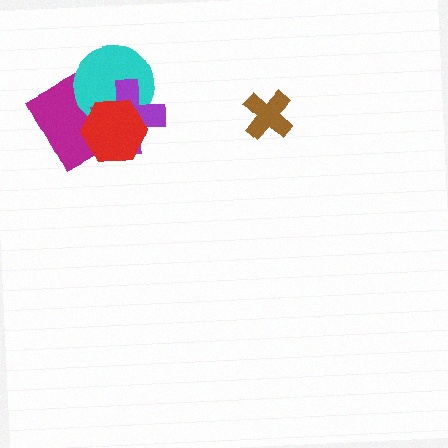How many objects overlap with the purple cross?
3 objects overlap with the purple cross.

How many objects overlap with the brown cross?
0 objects overlap with the brown cross.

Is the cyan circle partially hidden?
Yes, it is partially covered by another shape.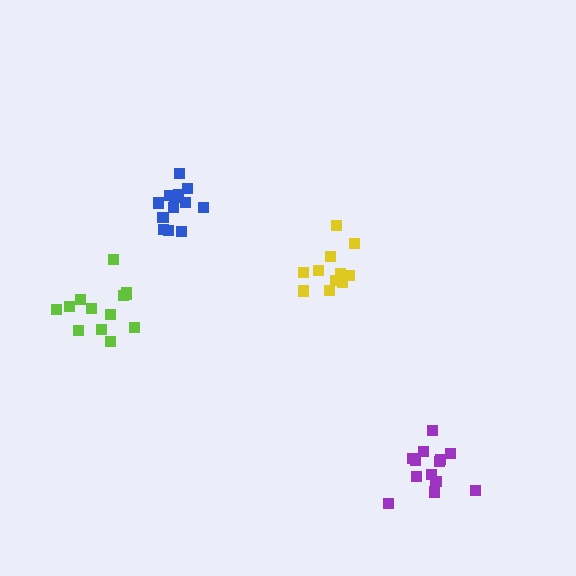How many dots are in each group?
Group 1: 13 dots, Group 2: 13 dots, Group 3: 13 dots, Group 4: 11 dots (50 total).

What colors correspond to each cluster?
The clusters are colored: blue, lime, purple, yellow.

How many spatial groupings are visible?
There are 4 spatial groupings.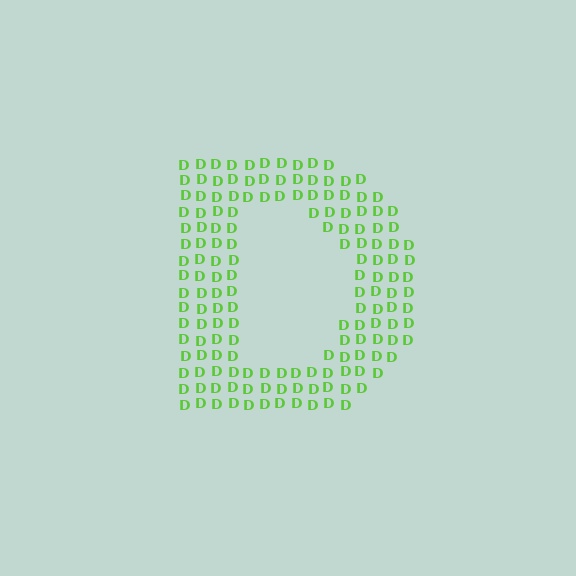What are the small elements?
The small elements are letter D's.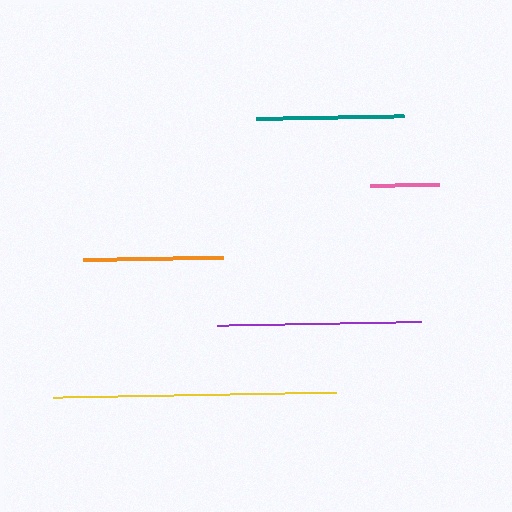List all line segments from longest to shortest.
From longest to shortest: yellow, purple, teal, orange, pink.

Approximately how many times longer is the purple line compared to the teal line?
The purple line is approximately 1.4 times the length of the teal line.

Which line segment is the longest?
The yellow line is the longest at approximately 284 pixels.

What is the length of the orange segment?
The orange segment is approximately 140 pixels long.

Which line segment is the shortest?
The pink line is the shortest at approximately 69 pixels.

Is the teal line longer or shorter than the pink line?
The teal line is longer than the pink line.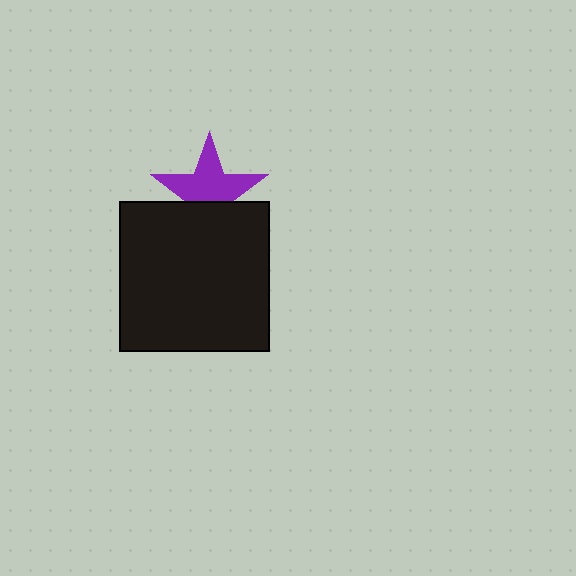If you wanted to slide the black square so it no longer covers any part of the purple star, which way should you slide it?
Slide it down — that is the most direct way to separate the two shapes.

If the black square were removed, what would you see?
You would see the complete purple star.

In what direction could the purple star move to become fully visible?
The purple star could move up. That would shift it out from behind the black square entirely.